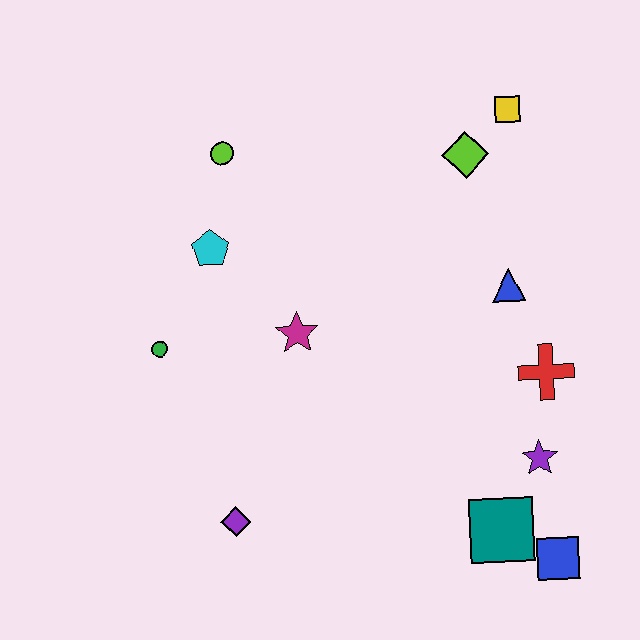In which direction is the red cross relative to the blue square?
The red cross is above the blue square.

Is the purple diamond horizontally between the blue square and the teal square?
No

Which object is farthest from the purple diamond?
The yellow square is farthest from the purple diamond.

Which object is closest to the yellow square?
The lime diamond is closest to the yellow square.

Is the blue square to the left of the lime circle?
No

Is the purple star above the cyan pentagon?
No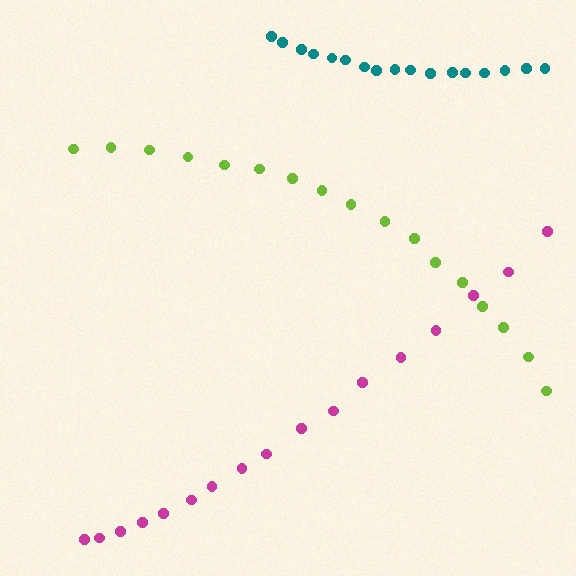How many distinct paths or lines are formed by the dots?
There are 3 distinct paths.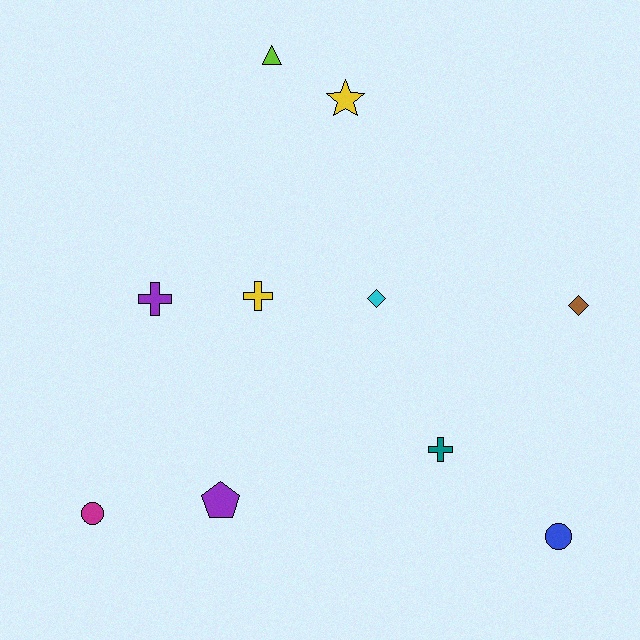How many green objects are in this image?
There are no green objects.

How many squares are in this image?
There are no squares.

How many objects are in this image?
There are 10 objects.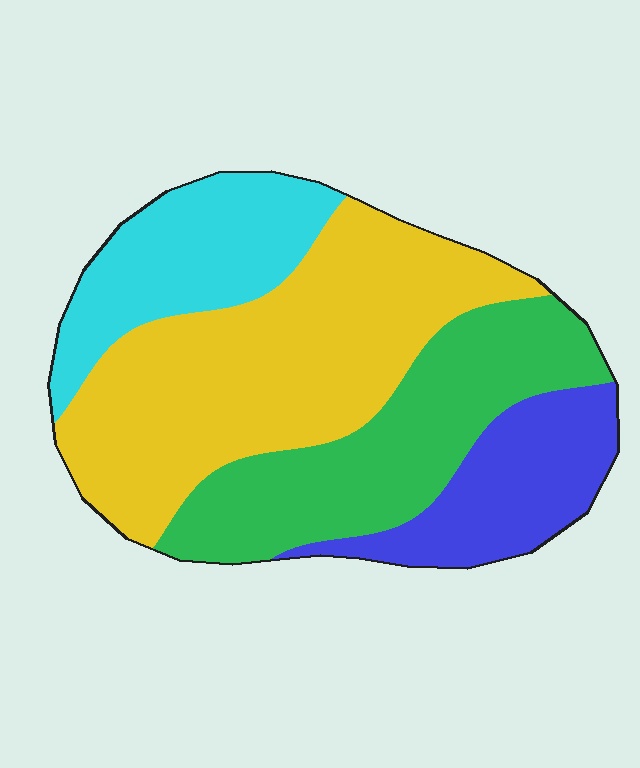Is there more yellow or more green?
Yellow.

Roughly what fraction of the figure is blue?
Blue takes up about one sixth (1/6) of the figure.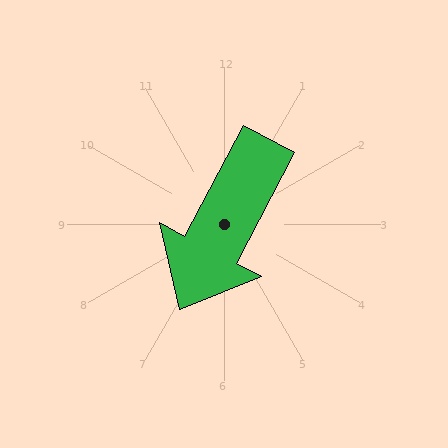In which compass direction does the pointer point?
Southwest.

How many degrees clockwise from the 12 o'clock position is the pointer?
Approximately 208 degrees.